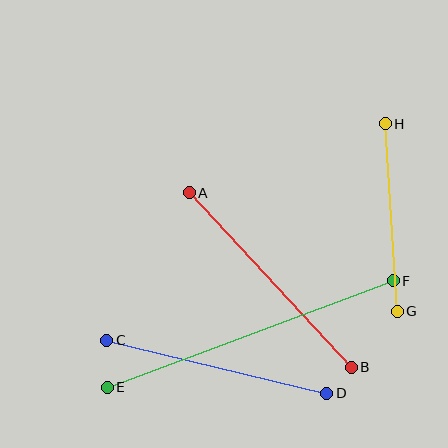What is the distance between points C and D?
The distance is approximately 226 pixels.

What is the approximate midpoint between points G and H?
The midpoint is at approximately (391, 217) pixels.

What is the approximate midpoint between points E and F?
The midpoint is at approximately (250, 334) pixels.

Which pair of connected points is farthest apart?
Points E and F are farthest apart.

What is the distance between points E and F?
The distance is approximately 305 pixels.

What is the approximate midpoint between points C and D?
The midpoint is at approximately (217, 367) pixels.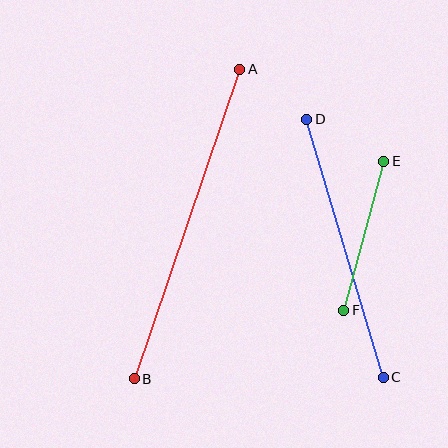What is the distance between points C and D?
The distance is approximately 269 pixels.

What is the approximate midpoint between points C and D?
The midpoint is at approximately (345, 248) pixels.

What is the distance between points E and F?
The distance is approximately 154 pixels.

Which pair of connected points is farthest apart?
Points A and B are farthest apart.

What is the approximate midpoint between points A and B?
The midpoint is at approximately (187, 224) pixels.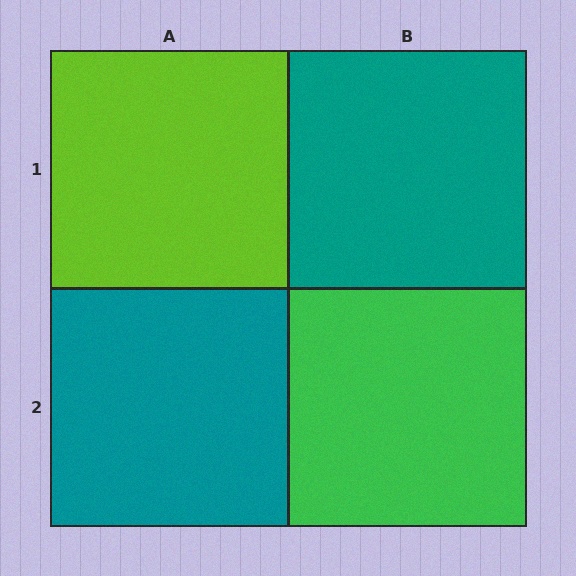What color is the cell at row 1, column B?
Teal.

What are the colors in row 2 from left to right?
Teal, green.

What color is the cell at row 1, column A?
Lime.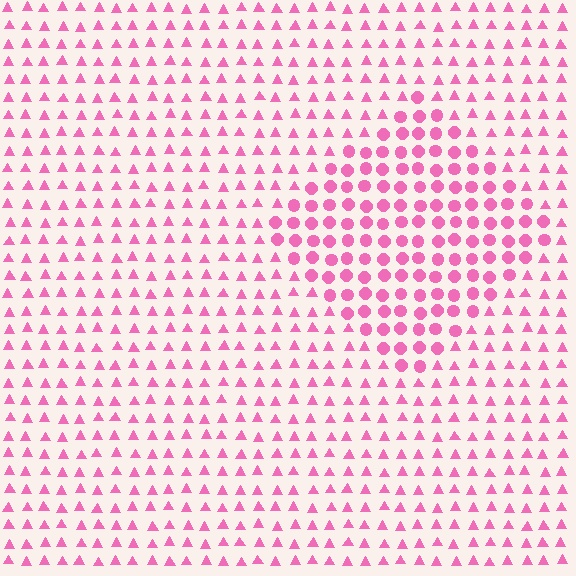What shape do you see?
I see a diamond.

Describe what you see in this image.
The image is filled with small pink elements arranged in a uniform grid. A diamond-shaped region contains circles, while the surrounding area contains triangles. The boundary is defined purely by the change in element shape.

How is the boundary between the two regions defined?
The boundary is defined by a change in element shape: circles inside vs. triangles outside. All elements share the same color and spacing.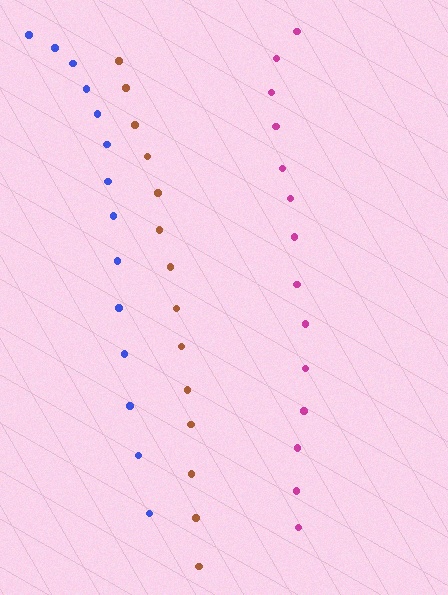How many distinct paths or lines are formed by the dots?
There are 3 distinct paths.